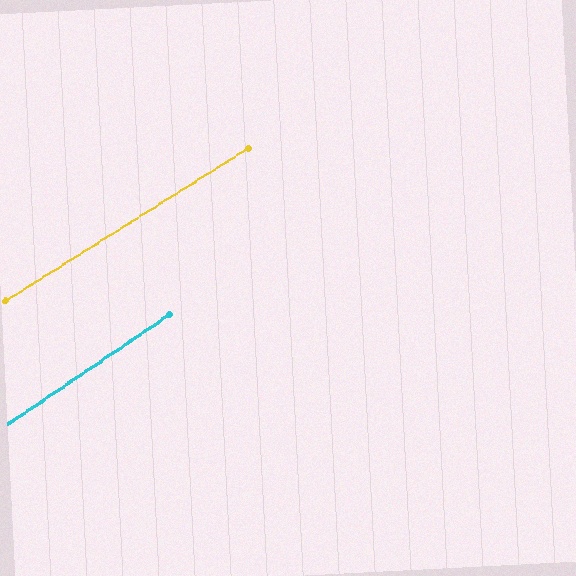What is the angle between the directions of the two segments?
Approximately 2 degrees.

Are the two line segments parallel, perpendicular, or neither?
Parallel — their directions differ by only 1.7°.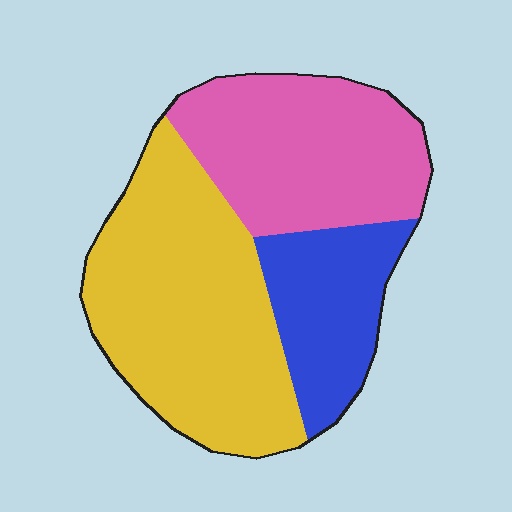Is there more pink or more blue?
Pink.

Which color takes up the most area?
Yellow, at roughly 45%.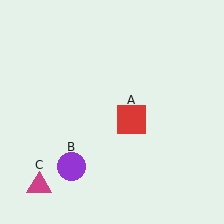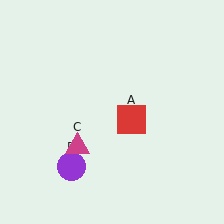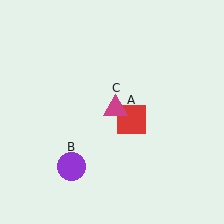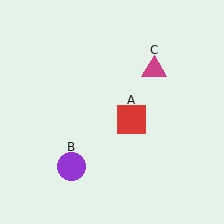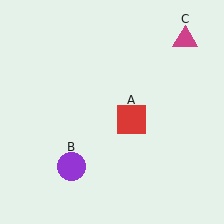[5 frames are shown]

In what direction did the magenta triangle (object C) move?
The magenta triangle (object C) moved up and to the right.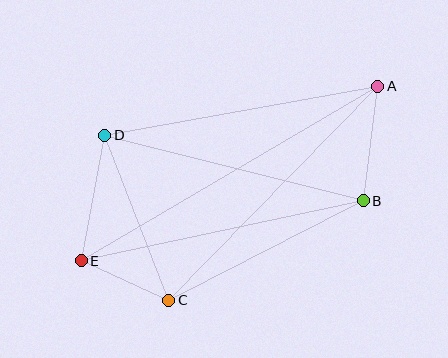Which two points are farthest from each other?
Points A and E are farthest from each other.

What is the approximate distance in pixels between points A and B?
The distance between A and B is approximately 115 pixels.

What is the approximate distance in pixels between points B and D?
The distance between B and D is approximately 266 pixels.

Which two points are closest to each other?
Points C and E are closest to each other.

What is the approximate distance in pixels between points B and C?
The distance between B and C is approximately 218 pixels.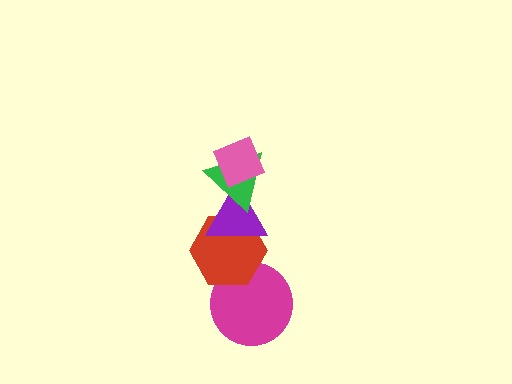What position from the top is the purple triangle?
The purple triangle is 3rd from the top.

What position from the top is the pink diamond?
The pink diamond is 1st from the top.